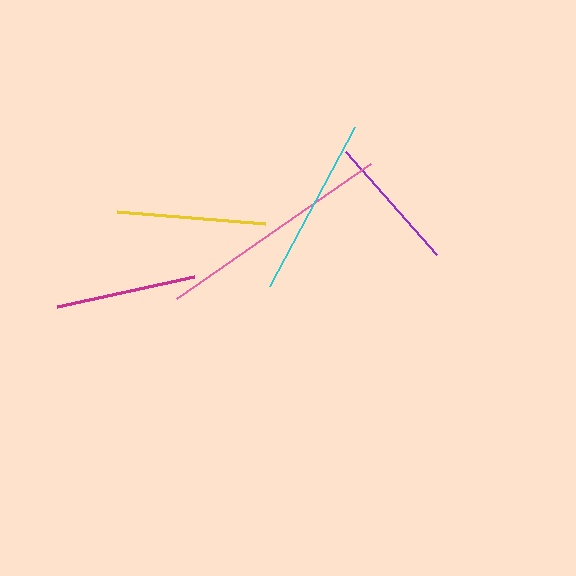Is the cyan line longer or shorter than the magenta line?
The cyan line is longer than the magenta line.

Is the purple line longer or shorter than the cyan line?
The cyan line is longer than the purple line.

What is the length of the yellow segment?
The yellow segment is approximately 149 pixels long.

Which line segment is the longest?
The pink line is the longest at approximately 237 pixels.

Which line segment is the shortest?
The purple line is the shortest at approximately 138 pixels.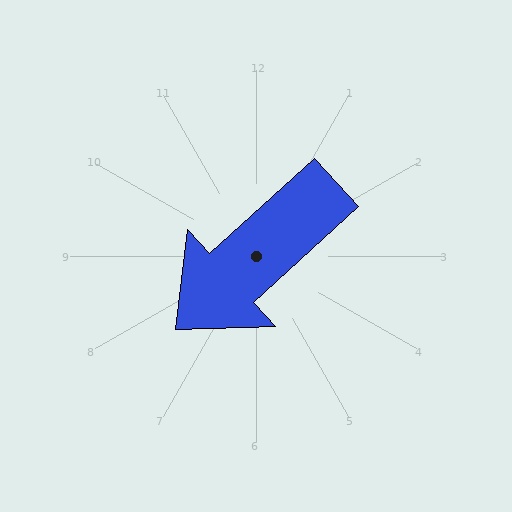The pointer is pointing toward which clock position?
Roughly 8 o'clock.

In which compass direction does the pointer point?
Southwest.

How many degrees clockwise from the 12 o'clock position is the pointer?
Approximately 228 degrees.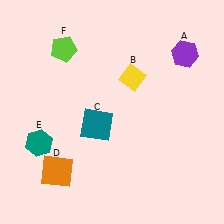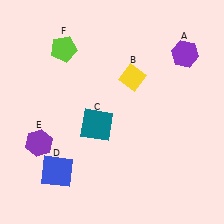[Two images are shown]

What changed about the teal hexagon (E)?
In Image 1, E is teal. In Image 2, it changed to purple.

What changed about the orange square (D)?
In Image 1, D is orange. In Image 2, it changed to blue.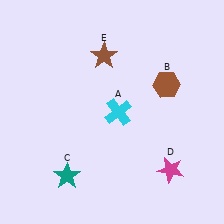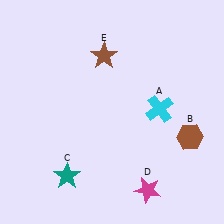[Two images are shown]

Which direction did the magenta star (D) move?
The magenta star (D) moved left.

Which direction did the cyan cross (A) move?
The cyan cross (A) moved right.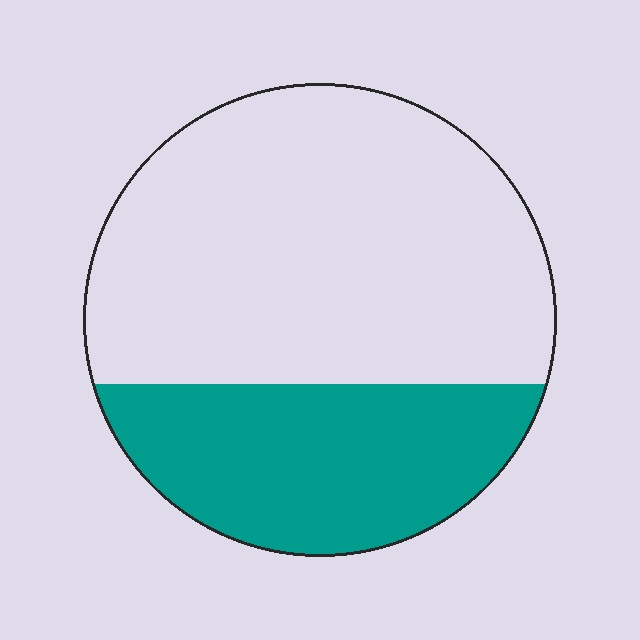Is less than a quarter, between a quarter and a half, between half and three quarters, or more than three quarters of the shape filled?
Between a quarter and a half.